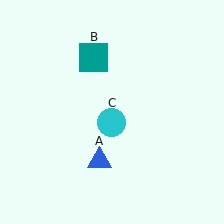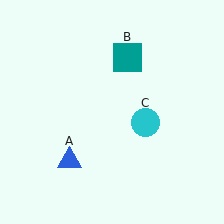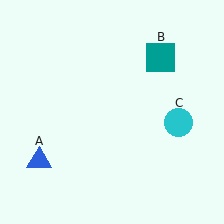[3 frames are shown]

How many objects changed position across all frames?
3 objects changed position: blue triangle (object A), teal square (object B), cyan circle (object C).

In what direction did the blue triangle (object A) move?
The blue triangle (object A) moved left.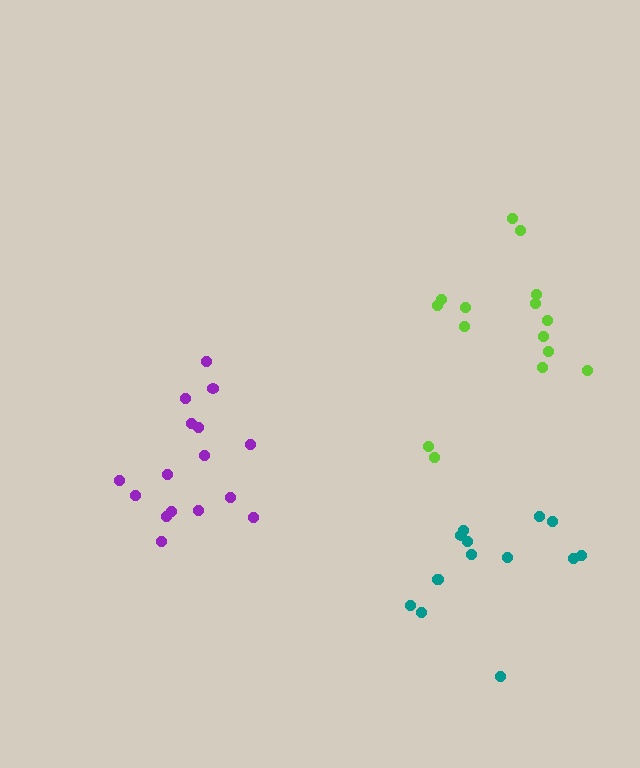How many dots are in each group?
Group 1: 14 dots, Group 2: 16 dots, Group 3: 15 dots (45 total).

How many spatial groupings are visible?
There are 3 spatial groupings.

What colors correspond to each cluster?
The clusters are colored: teal, purple, lime.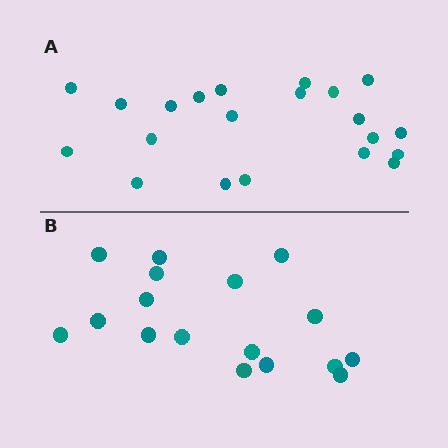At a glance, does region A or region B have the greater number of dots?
Region A (the top region) has more dots.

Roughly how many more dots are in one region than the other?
Region A has about 4 more dots than region B.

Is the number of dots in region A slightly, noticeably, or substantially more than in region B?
Region A has only slightly more — the two regions are fairly close. The ratio is roughly 1.2 to 1.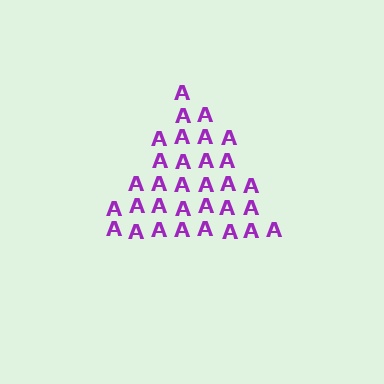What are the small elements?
The small elements are letter A's.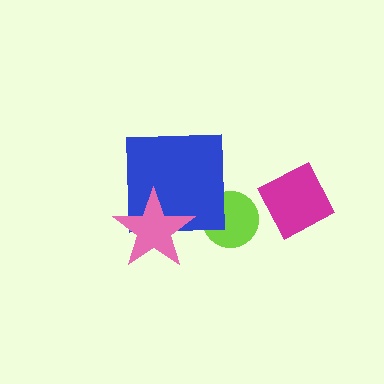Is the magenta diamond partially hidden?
No, no other shape covers it.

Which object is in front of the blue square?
The pink star is in front of the blue square.